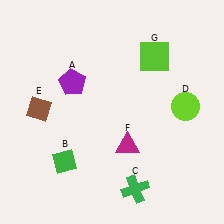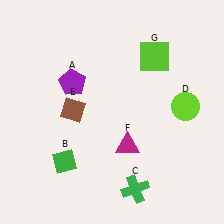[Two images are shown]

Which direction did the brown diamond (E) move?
The brown diamond (E) moved right.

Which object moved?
The brown diamond (E) moved right.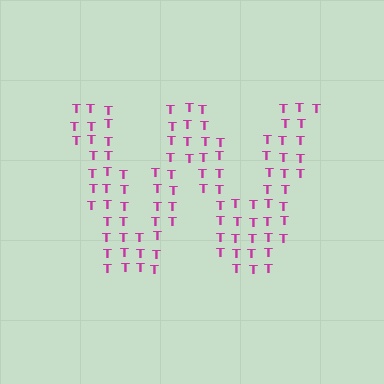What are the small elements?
The small elements are letter T's.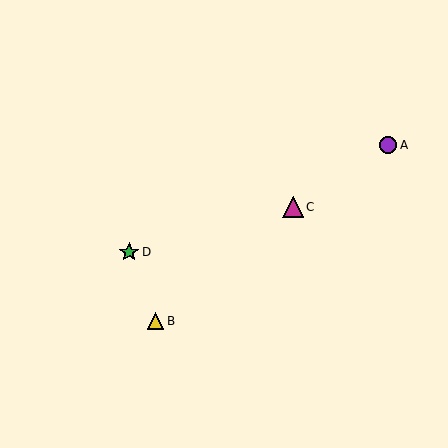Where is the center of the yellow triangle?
The center of the yellow triangle is at (156, 321).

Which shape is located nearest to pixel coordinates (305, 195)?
The magenta triangle (labeled C) at (293, 207) is nearest to that location.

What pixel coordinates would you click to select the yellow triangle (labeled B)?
Click at (156, 321) to select the yellow triangle B.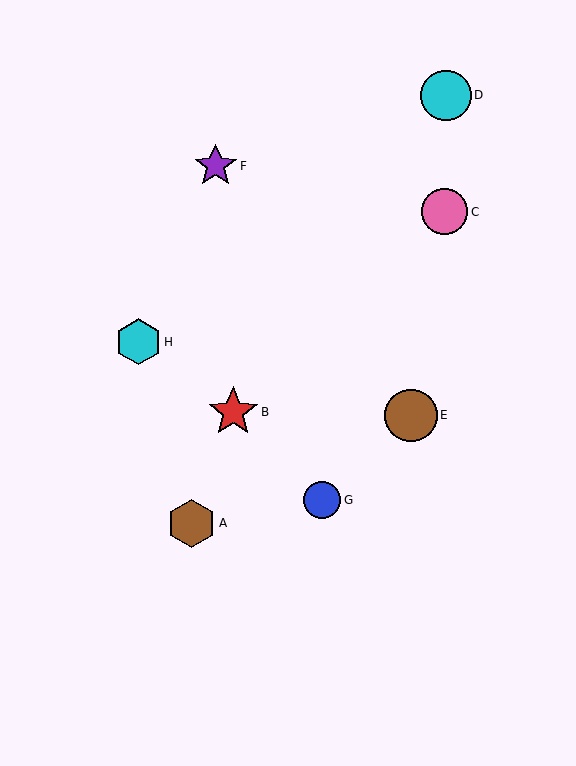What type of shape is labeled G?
Shape G is a blue circle.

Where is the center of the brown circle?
The center of the brown circle is at (411, 415).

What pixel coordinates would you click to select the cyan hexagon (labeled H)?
Click at (138, 342) to select the cyan hexagon H.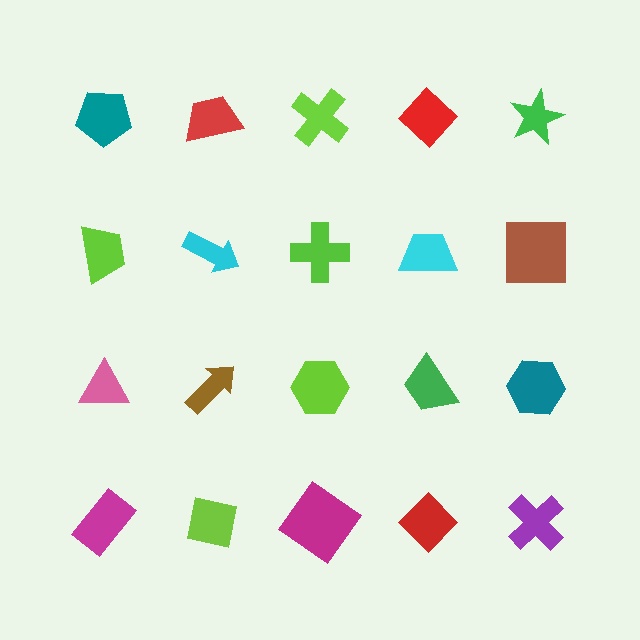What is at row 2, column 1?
A lime trapezoid.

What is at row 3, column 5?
A teal hexagon.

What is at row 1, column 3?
A lime cross.